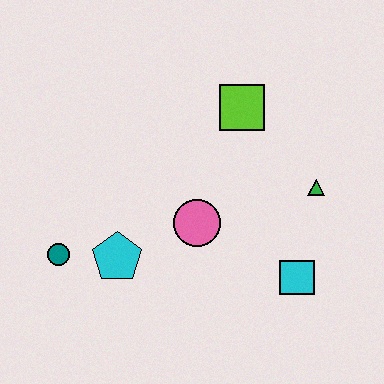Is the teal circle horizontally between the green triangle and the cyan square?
No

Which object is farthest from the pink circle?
The teal circle is farthest from the pink circle.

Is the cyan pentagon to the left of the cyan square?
Yes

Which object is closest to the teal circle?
The cyan pentagon is closest to the teal circle.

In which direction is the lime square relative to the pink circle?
The lime square is above the pink circle.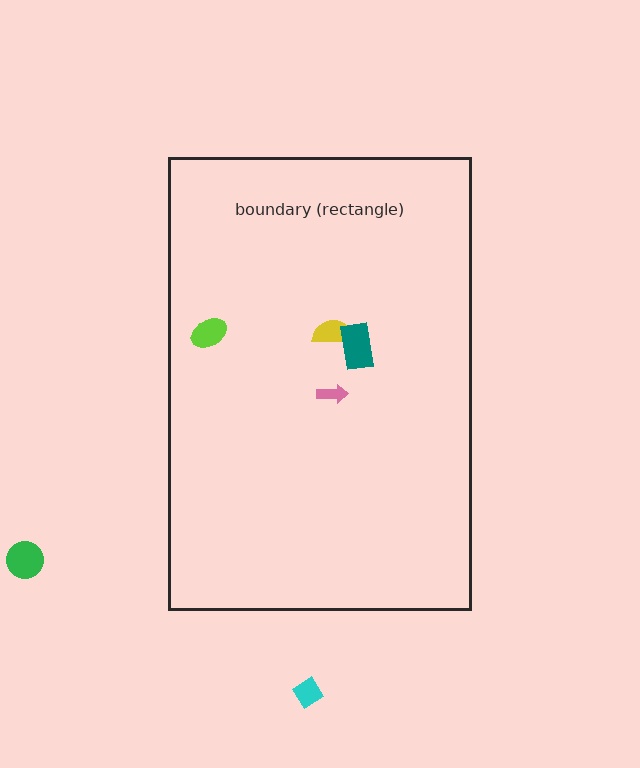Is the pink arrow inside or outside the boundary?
Inside.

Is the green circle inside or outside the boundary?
Outside.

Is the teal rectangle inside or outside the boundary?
Inside.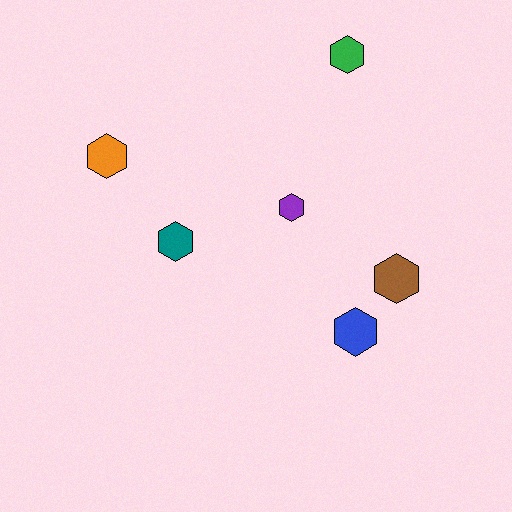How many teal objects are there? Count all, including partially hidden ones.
There is 1 teal object.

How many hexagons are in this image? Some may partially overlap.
There are 6 hexagons.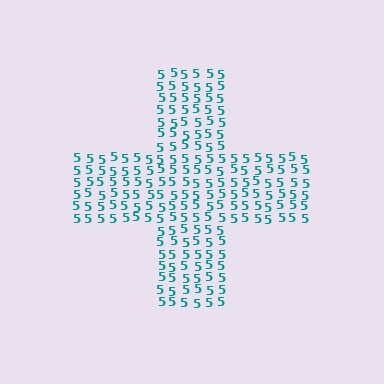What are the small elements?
The small elements are digit 5's.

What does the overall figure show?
The overall figure shows a cross.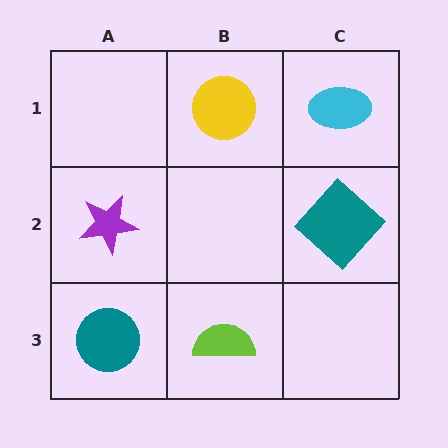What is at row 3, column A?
A teal circle.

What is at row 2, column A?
A purple star.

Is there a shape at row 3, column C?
No, that cell is empty.